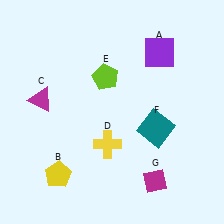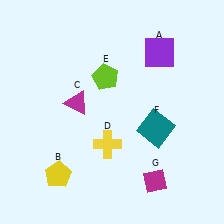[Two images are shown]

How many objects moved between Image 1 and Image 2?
1 object moved between the two images.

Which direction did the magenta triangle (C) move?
The magenta triangle (C) moved right.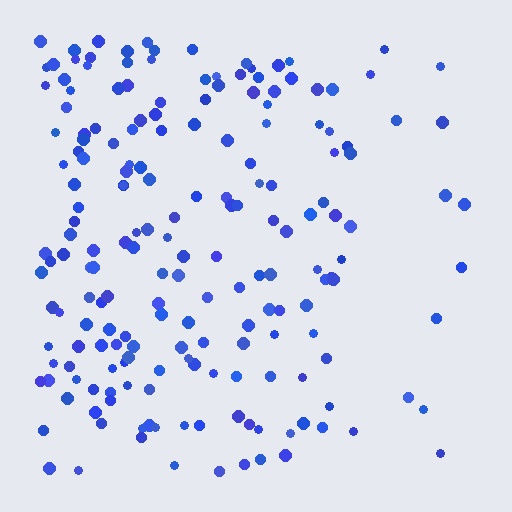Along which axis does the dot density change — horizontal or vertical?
Horizontal.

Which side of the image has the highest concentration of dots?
The left.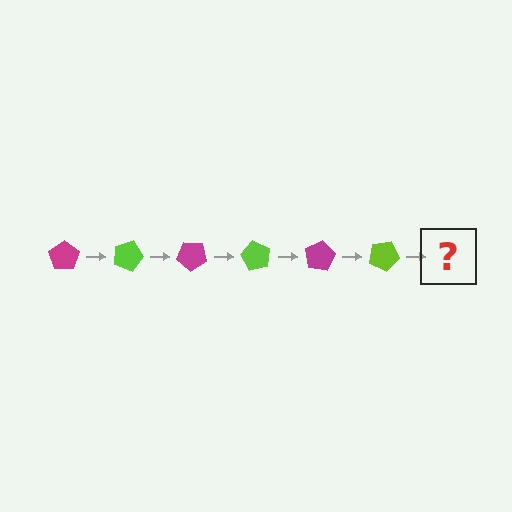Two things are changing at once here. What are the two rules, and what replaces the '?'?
The two rules are that it rotates 20 degrees each step and the color cycles through magenta and lime. The '?' should be a magenta pentagon, rotated 120 degrees from the start.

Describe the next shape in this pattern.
It should be a magenta pentagon, rotated 120 degrees from the start.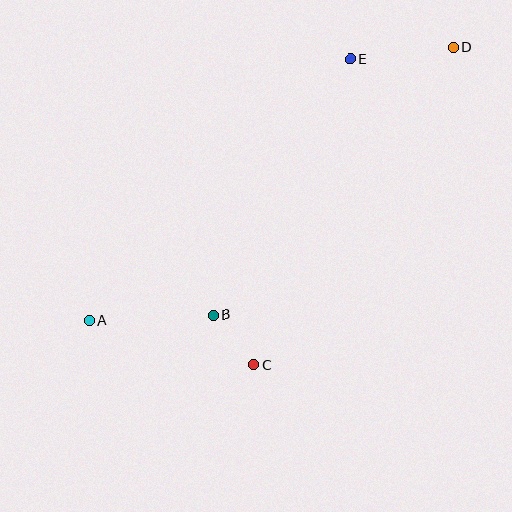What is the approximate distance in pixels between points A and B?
The distance between A and B is approximately 124 pixels.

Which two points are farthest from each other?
Points A and D are farthest from each other.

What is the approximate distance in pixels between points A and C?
The distance between A and C is approximately 170 pixels.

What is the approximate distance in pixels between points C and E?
The distance between C and E is approximately 320 pixels.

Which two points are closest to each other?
Points B and C are closest to each other.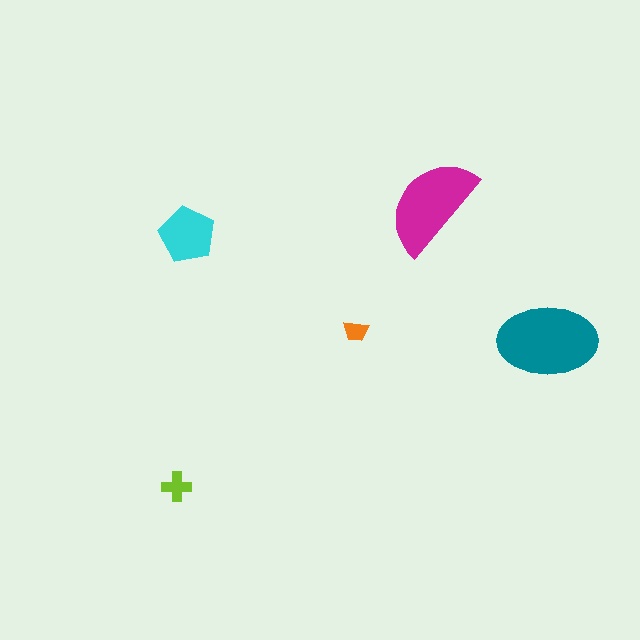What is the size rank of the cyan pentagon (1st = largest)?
3rd.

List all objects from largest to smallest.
The teal ellipse, the magenta semicircle, the cyan pentagon, the lime cross, the orange trapezoid.